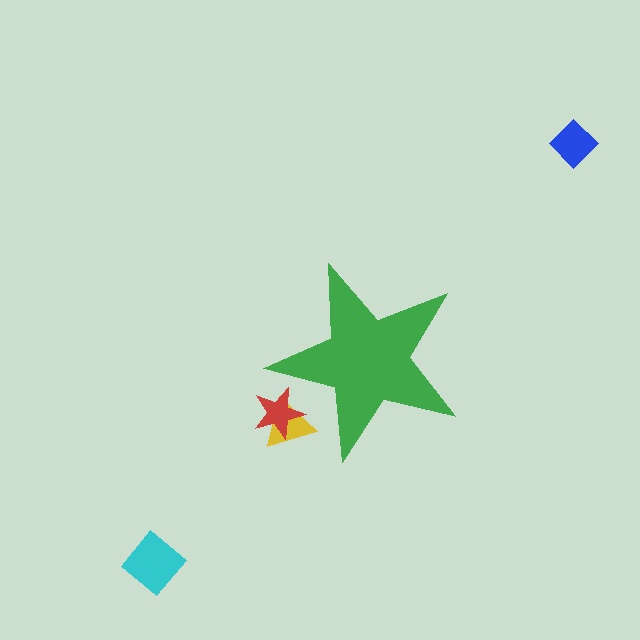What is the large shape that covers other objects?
A green star.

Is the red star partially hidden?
Yes, the red star is partially hidden behind the green star.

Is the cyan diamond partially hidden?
No, the cyan diamond is fully visible.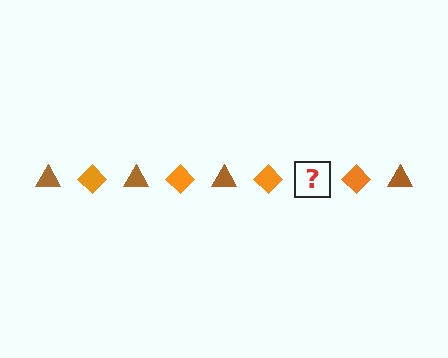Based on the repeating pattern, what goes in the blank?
The blank should be a brown triangle.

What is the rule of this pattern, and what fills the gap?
The rule is that the pattern alternates between brown triangle and orange diamond. The gap should be filled with a brown triangle.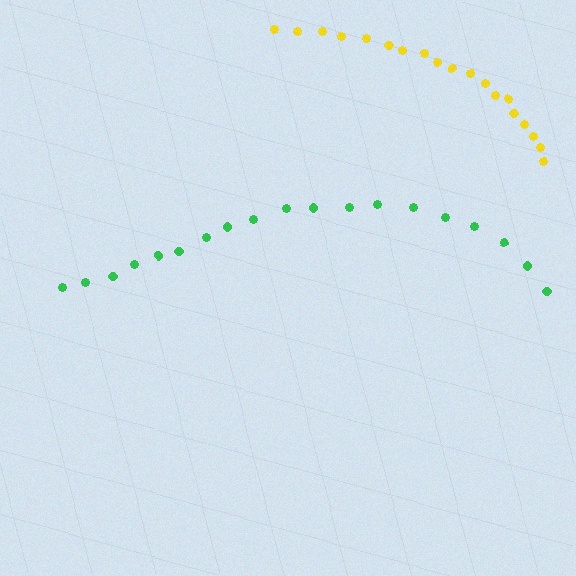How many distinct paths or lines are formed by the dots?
There are 2 distinct paths.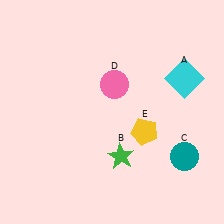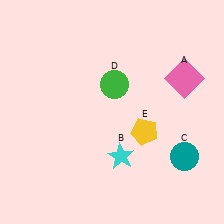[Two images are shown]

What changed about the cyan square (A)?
In Image 1, A is cyan. In Image 2, it changed to pink.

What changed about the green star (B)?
In Image 1, B is green. In Image 2, it changed to cyan.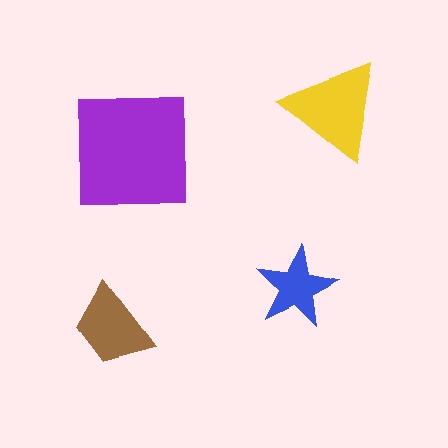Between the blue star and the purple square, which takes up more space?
The purple square.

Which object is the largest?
The purple square.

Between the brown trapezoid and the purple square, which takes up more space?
The purple square.